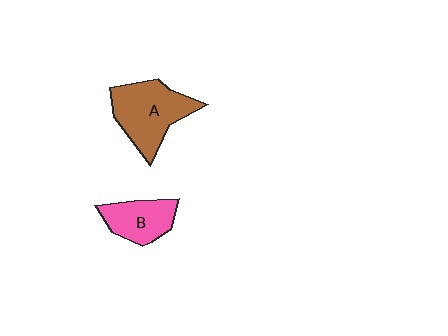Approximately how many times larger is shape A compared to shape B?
Approximately 1.5 times.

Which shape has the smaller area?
Shape B (pink).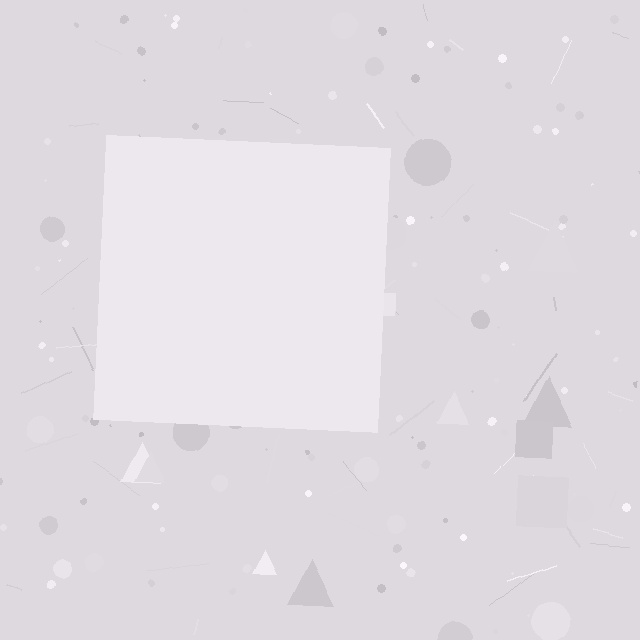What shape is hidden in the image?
A square is hidden in the image.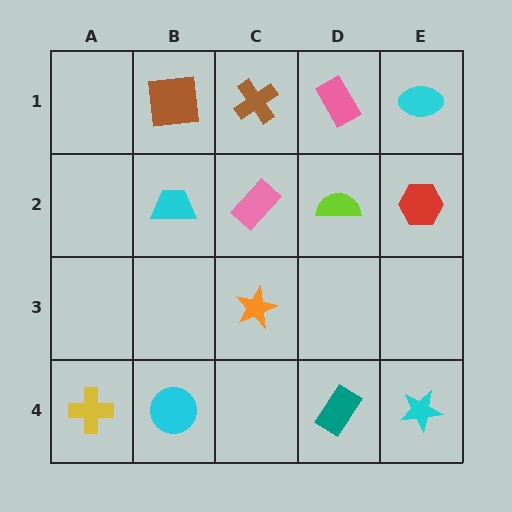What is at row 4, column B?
A cyan circle.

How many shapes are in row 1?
4 shapes.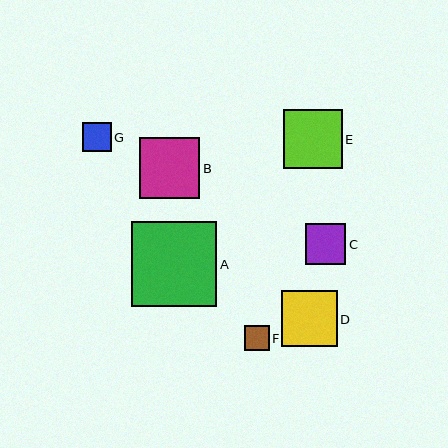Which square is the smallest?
Square F is the smallest with a size of approximately 25 pixels.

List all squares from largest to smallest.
From largest to smallest: A, B, E, D, C, G, F.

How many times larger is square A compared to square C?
Square A is approximately 2.1 times the size of square C.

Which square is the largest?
Square A is the largest with a size of approximately 85 pixels.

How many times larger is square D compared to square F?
Square D is approximately 2.2 times the size of square F.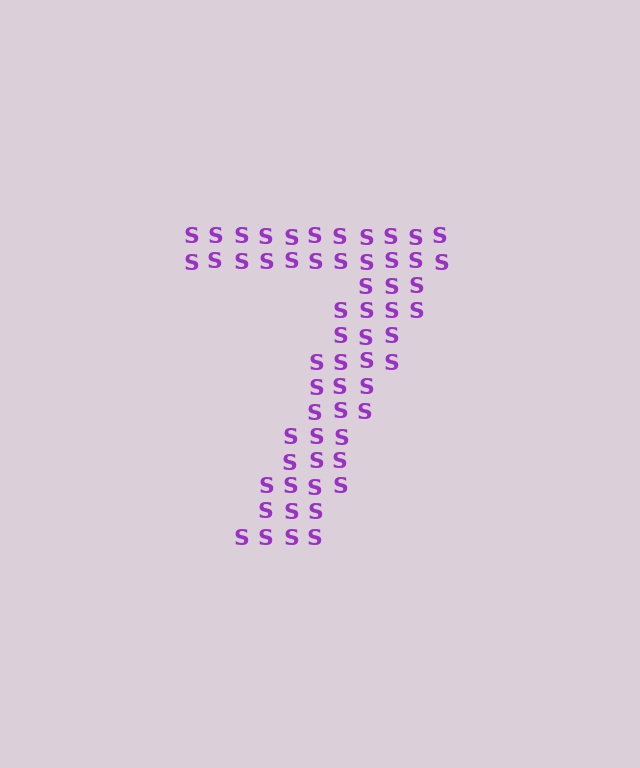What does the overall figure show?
The overall figure shows the digit 7.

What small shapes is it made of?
It is made of small letter S's.